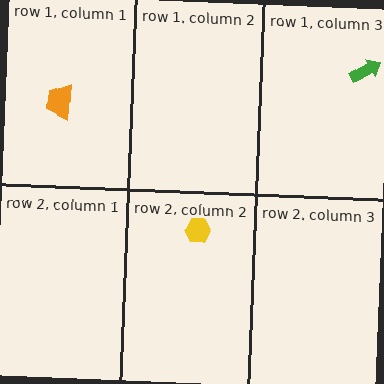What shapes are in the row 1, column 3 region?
The green arrow.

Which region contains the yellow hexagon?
The row 2, column 2 region.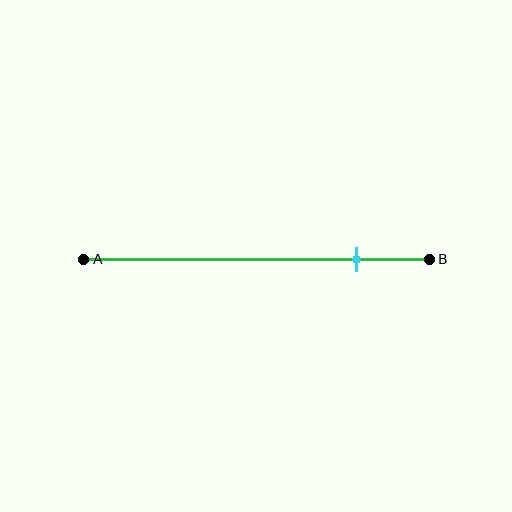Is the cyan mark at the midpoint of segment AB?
No, the mark is at about 80% from A, not at the 50% midpoint.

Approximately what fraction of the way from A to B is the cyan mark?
The cyan mark is approximately 80% of the way from A to B.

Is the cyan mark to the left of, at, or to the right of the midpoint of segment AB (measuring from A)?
The cyan mark is to the right of the midpoint of segment AB.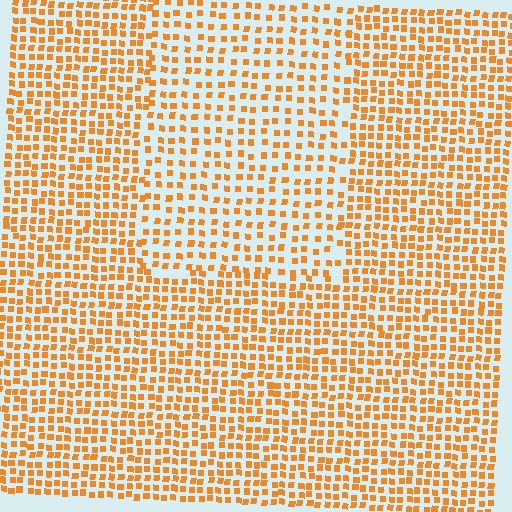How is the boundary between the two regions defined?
The boundary is defined by a change in element density (approximately 1.6x ratio). All elements are the same color, size, and shape.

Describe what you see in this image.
The image contains small orange elements arranged at two different densities. A rectangle-shaped region is visible where the elements are less densely packed than the surrounding area.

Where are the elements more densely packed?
The elements are more densely packed outside the rectangle boundary.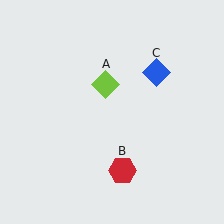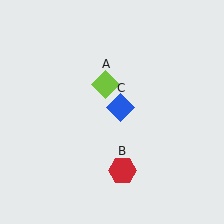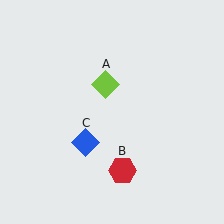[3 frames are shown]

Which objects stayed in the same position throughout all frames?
Lime diamond (object A) and red hexagon (object B) remained stationary.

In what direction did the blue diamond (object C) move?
The blue diamond (object C) moved down and to the left.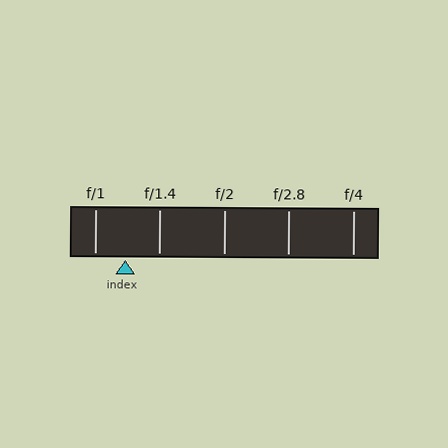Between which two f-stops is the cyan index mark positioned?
The index mark is between f/1 and f/1.4.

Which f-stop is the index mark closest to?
The index mark is closest to f/1.